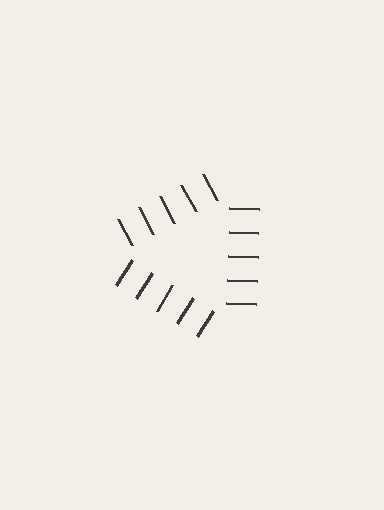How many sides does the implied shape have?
3 sides — the line-ends trace a triangle.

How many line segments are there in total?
15 — 5 along each of the 3 edges.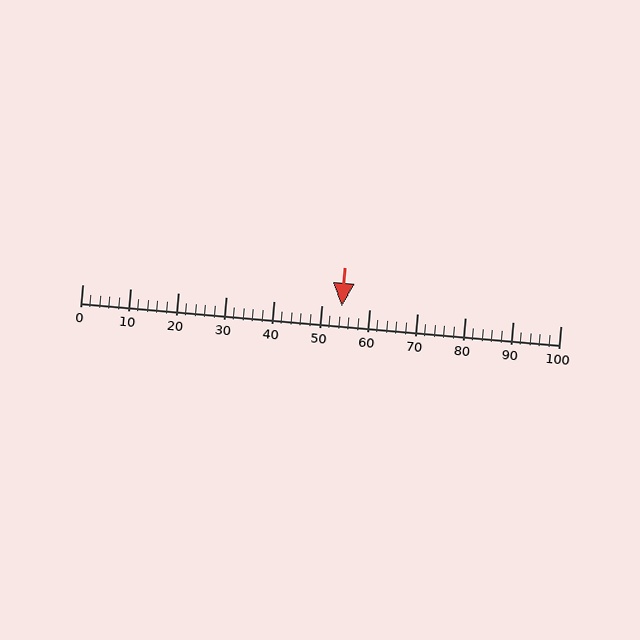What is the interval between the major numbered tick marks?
The major tick marks are spaced 10 units apart.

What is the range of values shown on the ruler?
The ruler shows values from 0 to 100.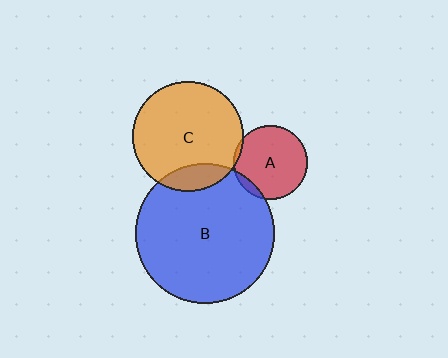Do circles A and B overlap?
Yes.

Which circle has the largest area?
Circle B (blue).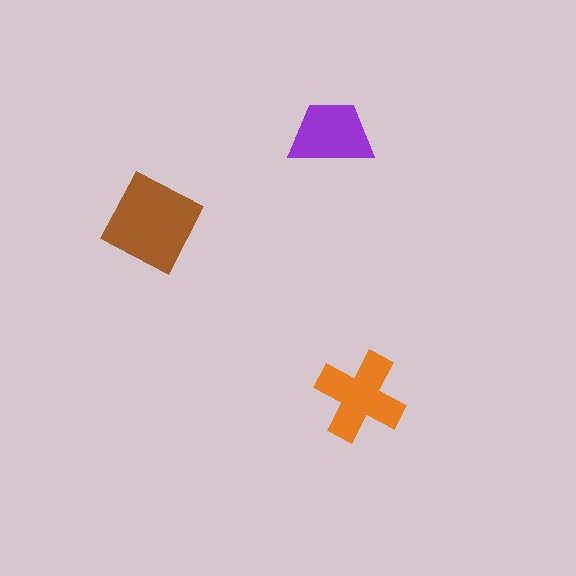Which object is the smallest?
The purple trapezoid.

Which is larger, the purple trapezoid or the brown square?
The brown square.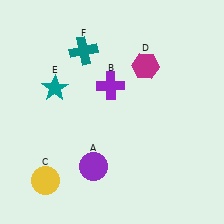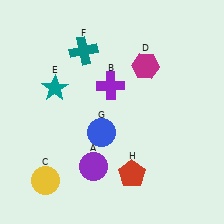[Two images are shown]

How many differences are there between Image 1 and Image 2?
There are 2 differences between the two images.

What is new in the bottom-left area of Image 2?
A blue circle (G) was added in the bottom-left area of Image 2.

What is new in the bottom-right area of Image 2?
A red pentagon (H) was added in the bottom-right area of Image 2.